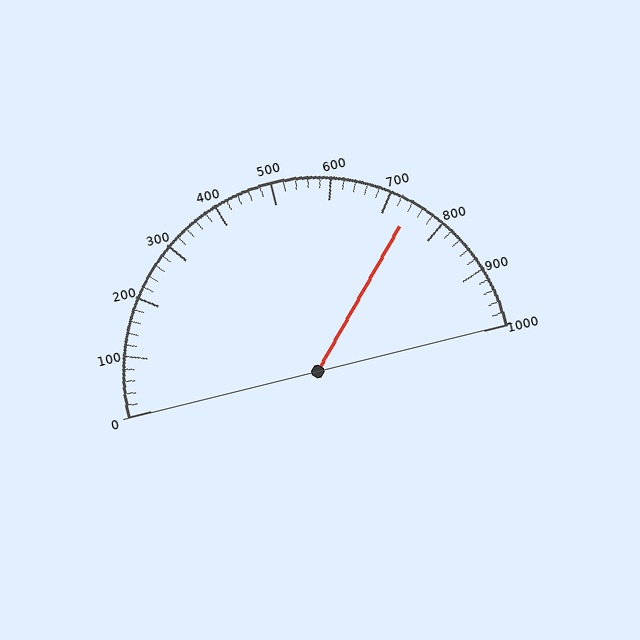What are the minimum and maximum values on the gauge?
The gauge ranges from 0 to 1000.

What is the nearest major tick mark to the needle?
The nearest major tick mark is 700.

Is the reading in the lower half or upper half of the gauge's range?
The reading is in the upper half of the range (0 to 1000).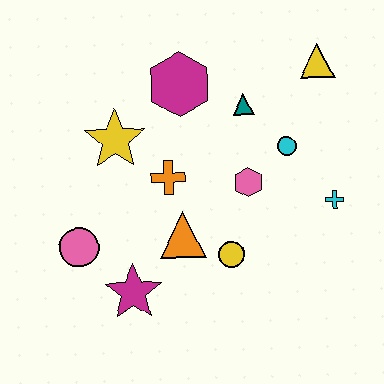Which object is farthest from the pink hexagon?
The pink circle is farthest from the pink hexagon.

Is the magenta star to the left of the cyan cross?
Yes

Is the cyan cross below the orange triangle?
No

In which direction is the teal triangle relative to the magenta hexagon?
The teal triangle is to the right of the magenta hexagon.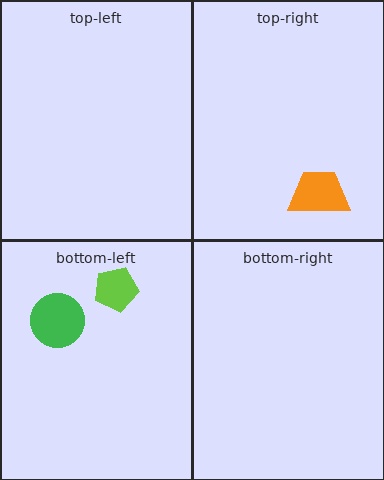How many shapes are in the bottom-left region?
2.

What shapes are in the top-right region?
The orange trapezoid.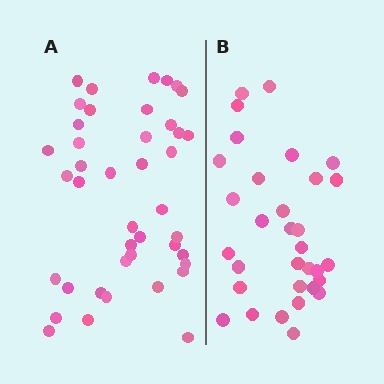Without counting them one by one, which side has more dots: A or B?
Region A (the left region) has more dots.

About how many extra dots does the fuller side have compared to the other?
Region A has roughly 10 or so more dots than region B.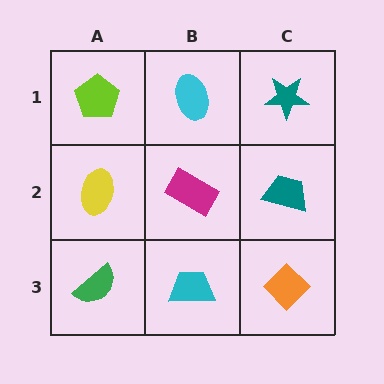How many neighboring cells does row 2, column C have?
3.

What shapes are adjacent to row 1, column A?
A yellow ellipse (row 2, column A), a cyan ellipse (row 1, column B).